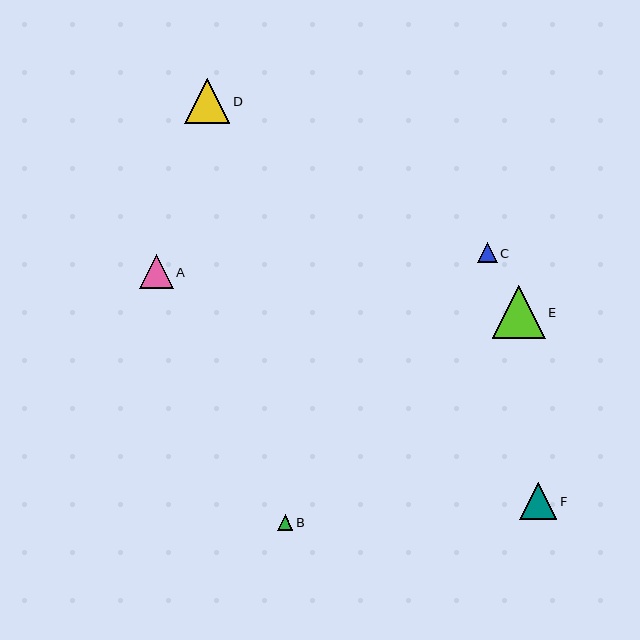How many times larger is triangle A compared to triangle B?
Triangle A is approximately 2.3 times the size of triangle B.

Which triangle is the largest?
Triangle E is the largest with a size of approximately 53 pixels.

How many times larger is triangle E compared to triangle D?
Triangle E is approximately 1.2 times the size of triangle D.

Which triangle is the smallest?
Triangle B is the smallest with a size of approximately 15 pixels.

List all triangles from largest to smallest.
From largest to smallest: E, D, F, A, C, B.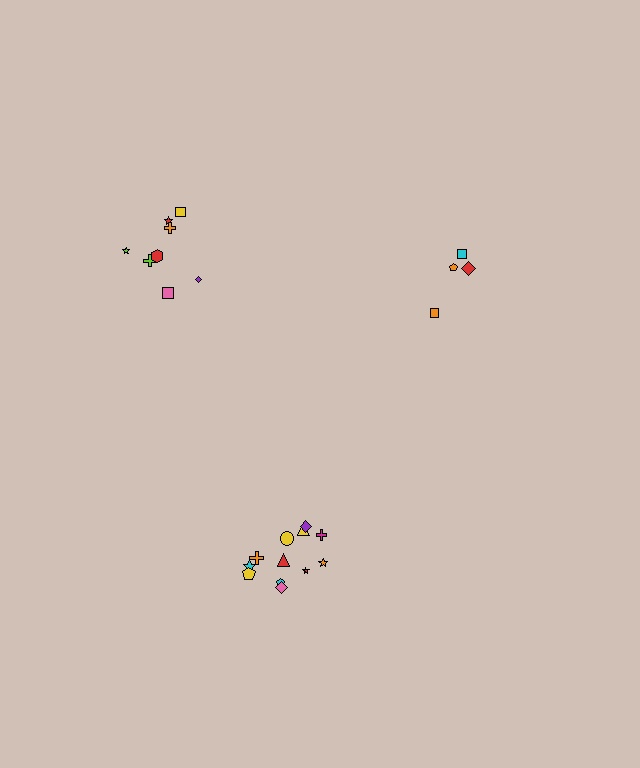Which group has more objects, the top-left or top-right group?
The top-left group.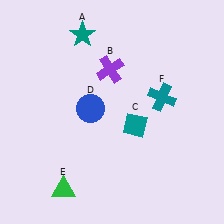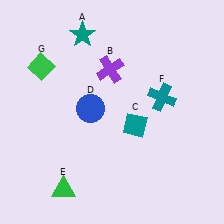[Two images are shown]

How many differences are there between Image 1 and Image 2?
There is 1 difference between the two images.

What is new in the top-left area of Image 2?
A green diamond (G) was added in the top-left area of Image 2.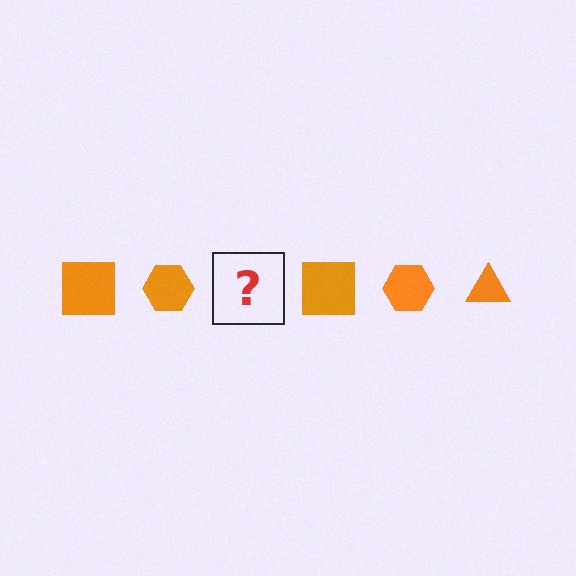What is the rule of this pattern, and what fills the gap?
The rule is that the pattern cycles through square, hexagon, triangle shapes in orange. The gap should be filled with an orange triangle.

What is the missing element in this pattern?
The missing element is an orange triangle.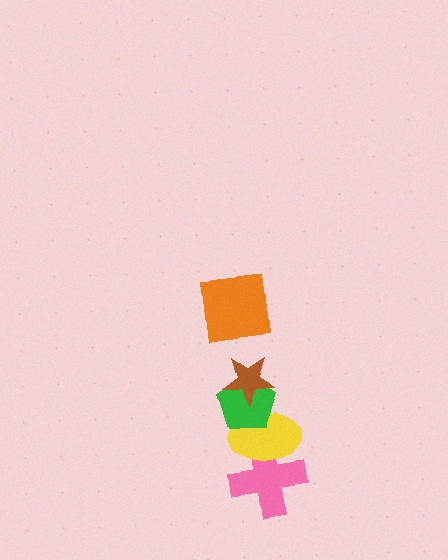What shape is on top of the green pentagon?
The brown star is on top of the green pentagon.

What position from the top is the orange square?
The orange square is 1st from the top.